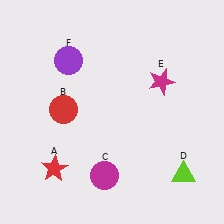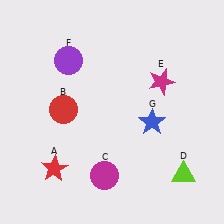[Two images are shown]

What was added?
A blue star (G) was added in Image 2.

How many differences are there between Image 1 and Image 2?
There is 1 difference between the two images.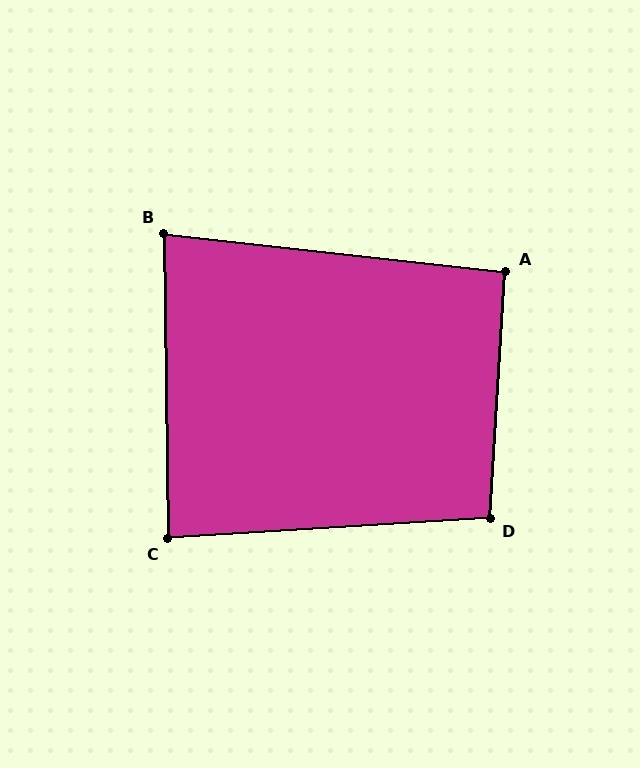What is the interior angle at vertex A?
Approximately 93 degrees (approximately right).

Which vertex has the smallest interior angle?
B, at approximately 83 degrees.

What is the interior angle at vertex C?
Approximately 87 degrees (approximately right).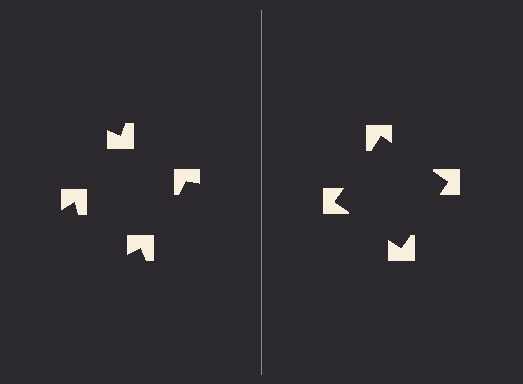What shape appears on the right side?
An illusory square.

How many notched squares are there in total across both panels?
8 — 4 on each side.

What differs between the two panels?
The notched squares are positioned identically on both sides; only the wedge orientations differ. On the right they align to a square; on the left they are misaligned.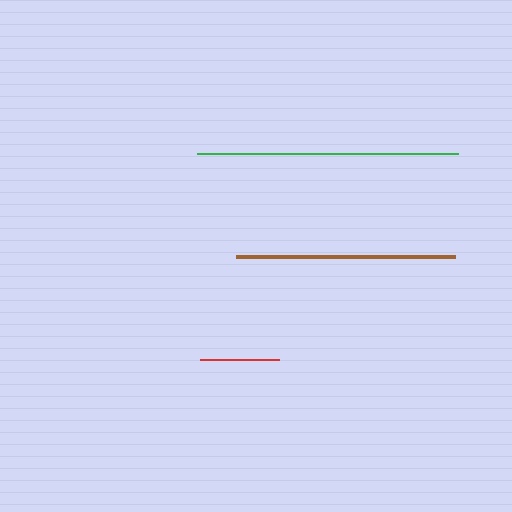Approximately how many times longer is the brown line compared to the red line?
The brown line is approximately 2.8 times the length of the red line.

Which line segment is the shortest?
The red line is the shortest at approximately 79 pixels.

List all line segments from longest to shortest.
From longest to shortest: green, brown, red.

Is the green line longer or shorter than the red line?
The green line is longer than the red line.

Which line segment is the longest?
The green line is the longest at approximately 261 pixels.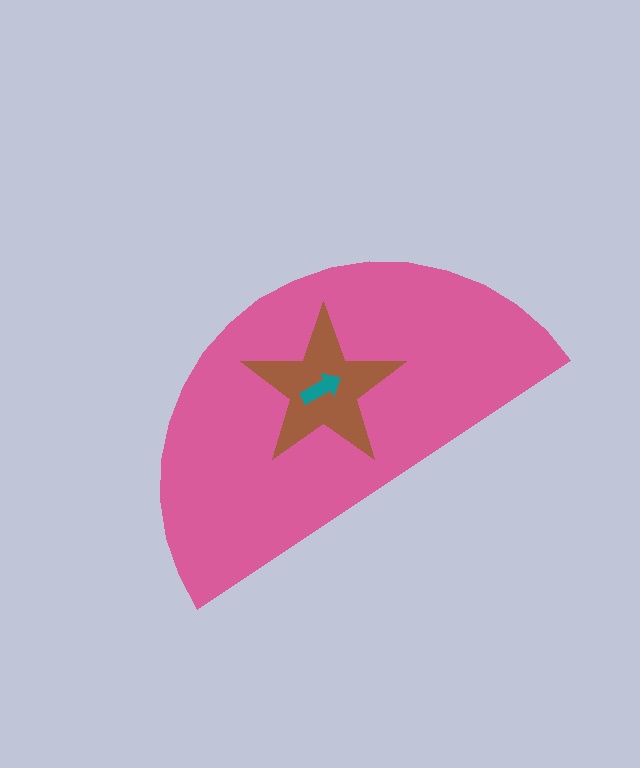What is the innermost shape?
The teal arrow.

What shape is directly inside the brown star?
The teal arrow.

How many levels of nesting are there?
3.